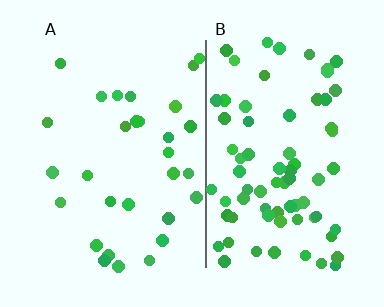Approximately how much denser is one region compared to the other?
Approximately 2.5× — region B over region A.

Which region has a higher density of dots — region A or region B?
B (the right).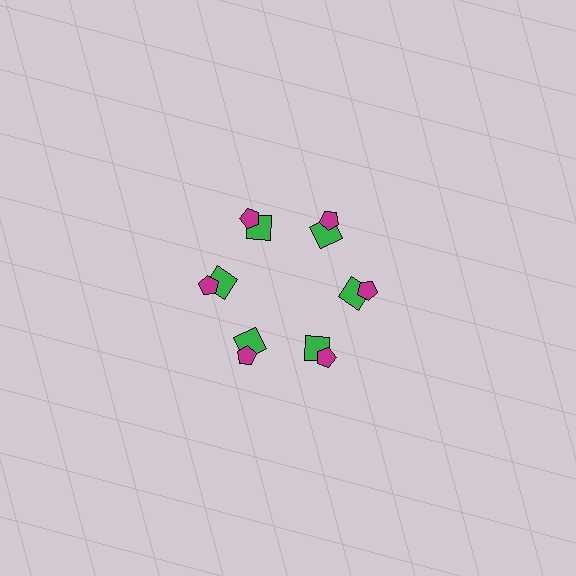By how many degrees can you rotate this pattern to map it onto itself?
The pattern maps onto itself every 60 degrees of rotation.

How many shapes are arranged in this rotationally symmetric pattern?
There are 12 shapes, arranged in 6 groups of 2.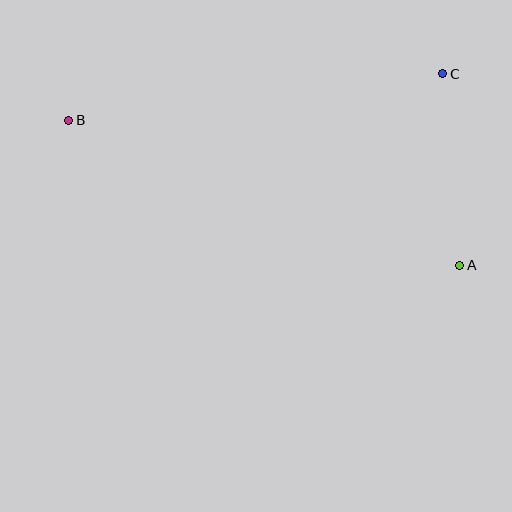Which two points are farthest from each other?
Points A and B are farthest from each other.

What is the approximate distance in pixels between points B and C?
The distance between B and C is approximately 377 pixels.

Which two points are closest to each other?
Points A and C are closest to each other.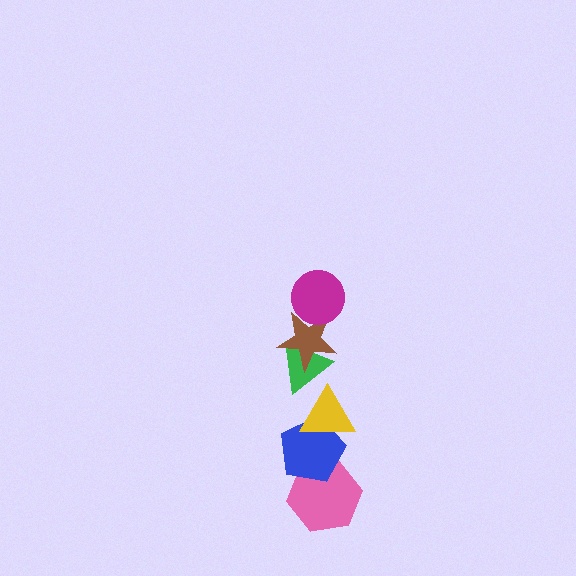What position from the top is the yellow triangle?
The yellow triangle is 4th from the top.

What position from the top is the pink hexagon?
The pink hexagon is 6th from the top.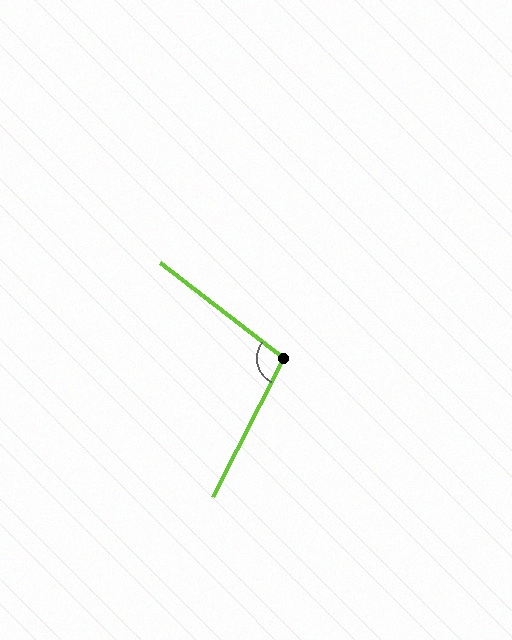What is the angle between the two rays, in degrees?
Approximately 101 degrees.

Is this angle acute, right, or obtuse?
It is obtuse.